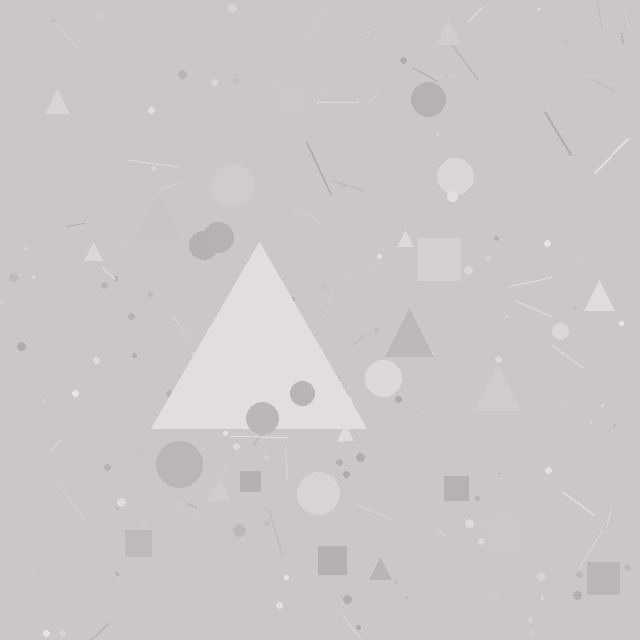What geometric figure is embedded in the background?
A triangle is embedded in the background.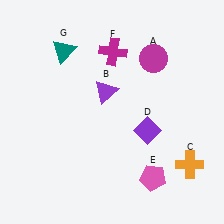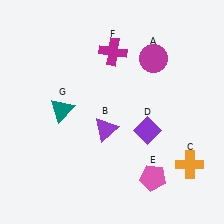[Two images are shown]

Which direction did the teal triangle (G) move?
The teal triangle (G) moved down.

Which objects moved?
The objects that moved are: the purple triangle (B), the teal triangle (G).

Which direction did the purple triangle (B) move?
The purple triangle (B) moved down.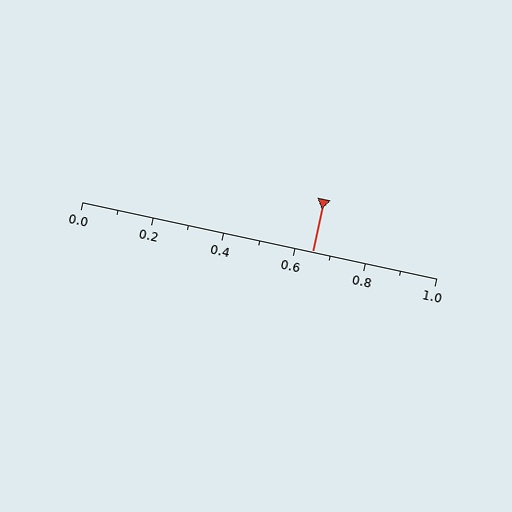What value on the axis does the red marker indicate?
The marker indicates approximately 0.65.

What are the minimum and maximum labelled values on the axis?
The axis runs from 0.0 to 1.0.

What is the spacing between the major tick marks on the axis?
The major ticks are spaced 0.2 apart.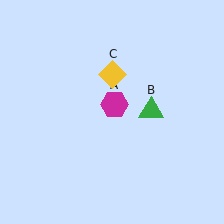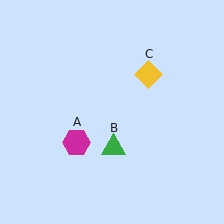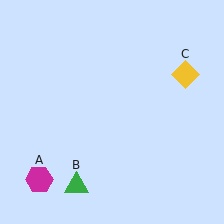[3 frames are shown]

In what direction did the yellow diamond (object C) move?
The yellow diamond (object C) moved right.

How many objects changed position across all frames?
3 objects changed position: magenta hexagon (object A), green triangle (object B), yellow diamond (object C).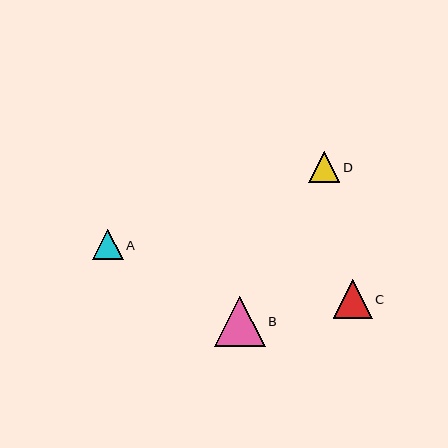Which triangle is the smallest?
Triangle A is the smallest with a size of approximately 30 pixels.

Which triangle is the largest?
Triangle B is the largest with a size of approximately 50 pixels.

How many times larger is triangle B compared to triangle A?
Triangle B is approximately 1.7 times the size of triangle A.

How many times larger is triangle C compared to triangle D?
Triangle C is approximately 1.2 times the size of triangle D.